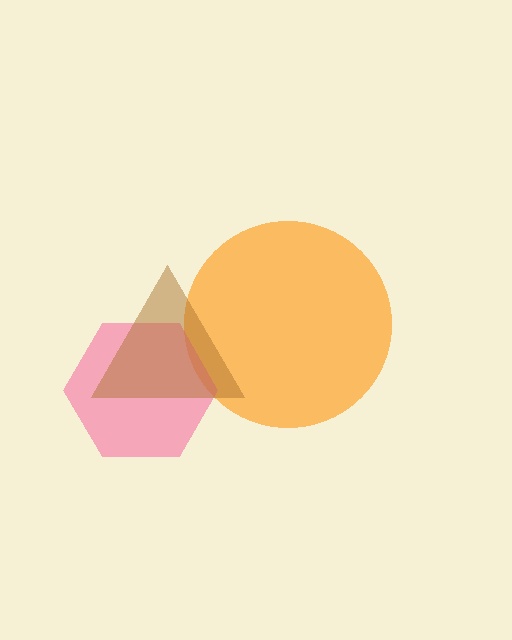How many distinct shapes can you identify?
There are 3 distinct shapes: an orange circle, a pink hexagon, a brown triangle.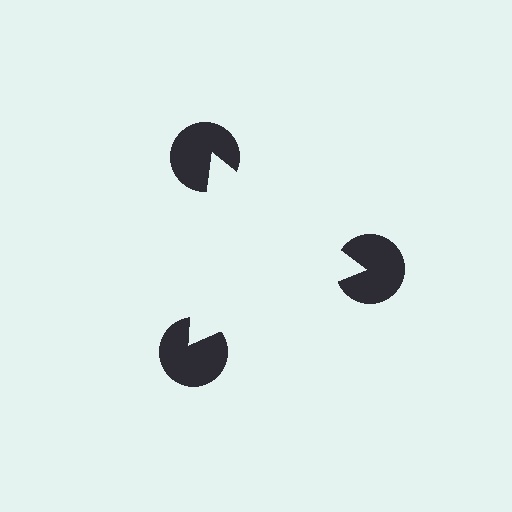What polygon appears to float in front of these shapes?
An illusory triangle — its edges are inferred from the aligned wedge cuts in the pac-man discs, not physically drawn.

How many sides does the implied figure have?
3 sides.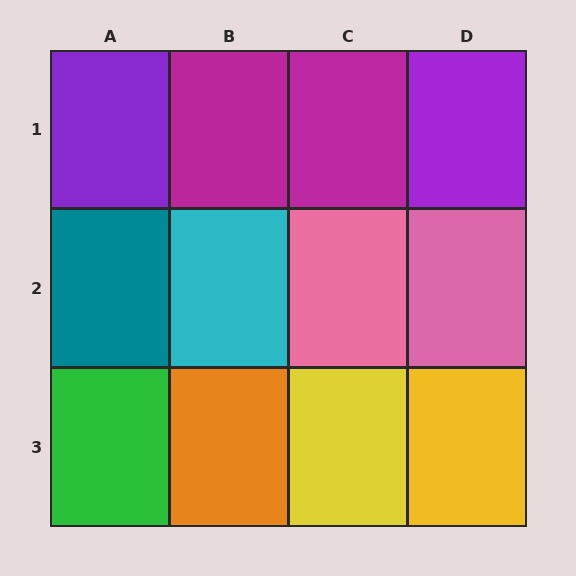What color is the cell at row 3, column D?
Yellow.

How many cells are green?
1 cell is green.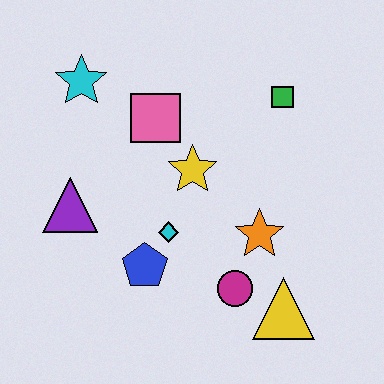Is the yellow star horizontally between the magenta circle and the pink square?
Yes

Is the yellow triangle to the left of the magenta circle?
No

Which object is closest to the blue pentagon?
The cyan diamond is closest to the blue pentagon.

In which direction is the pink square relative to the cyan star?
The pink square is to the right of the cyan star.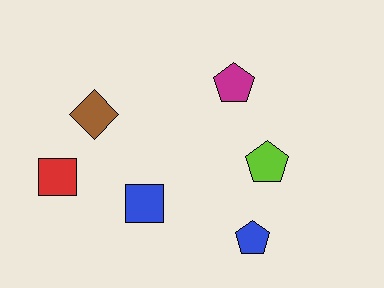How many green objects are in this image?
There are no green objects.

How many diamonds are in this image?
There is 1 diamond.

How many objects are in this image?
There are 6 objects.